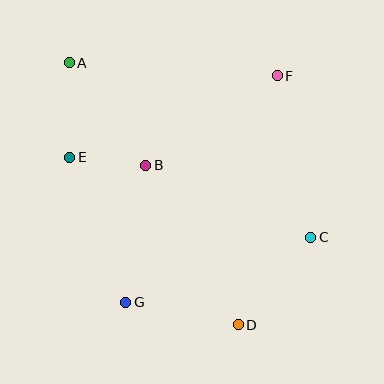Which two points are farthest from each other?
Points A and D are farthest from each other.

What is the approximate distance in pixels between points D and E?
The distance between D and E is approximately 237 pixels.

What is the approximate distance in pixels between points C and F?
The distance between C and F is approximately 165 pixels.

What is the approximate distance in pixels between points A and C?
The distance between A and C is approximately 298 pixels.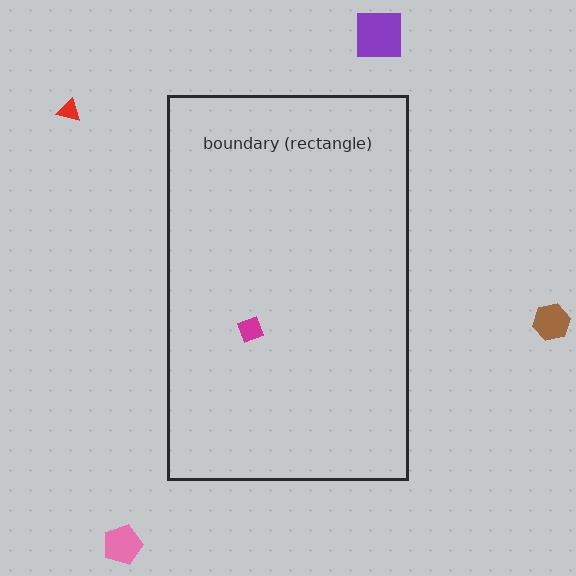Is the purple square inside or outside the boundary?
Outside.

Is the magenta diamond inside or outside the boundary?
Inside.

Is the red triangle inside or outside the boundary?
Outside.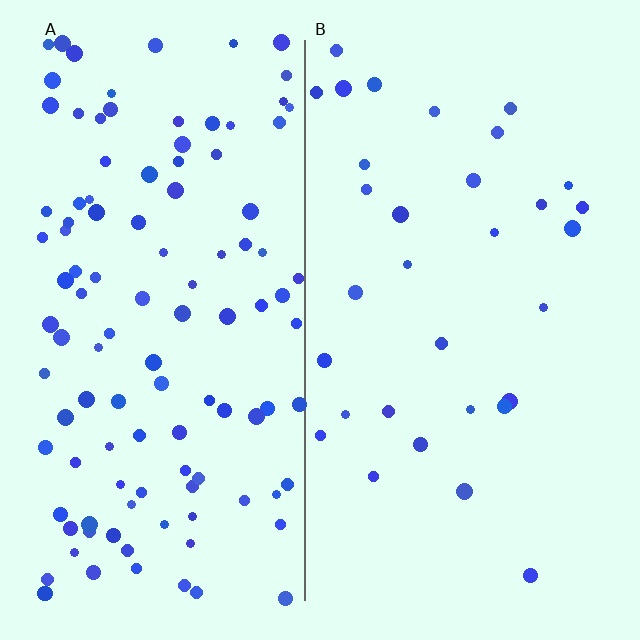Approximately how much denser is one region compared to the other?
Approximately 3.6× — region A over region B.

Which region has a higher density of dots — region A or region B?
A (the left).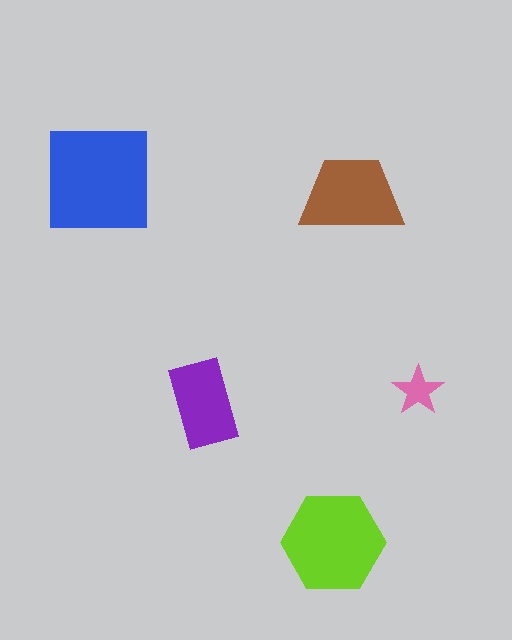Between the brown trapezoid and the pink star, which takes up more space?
The brown trapezoid.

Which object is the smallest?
The pink star.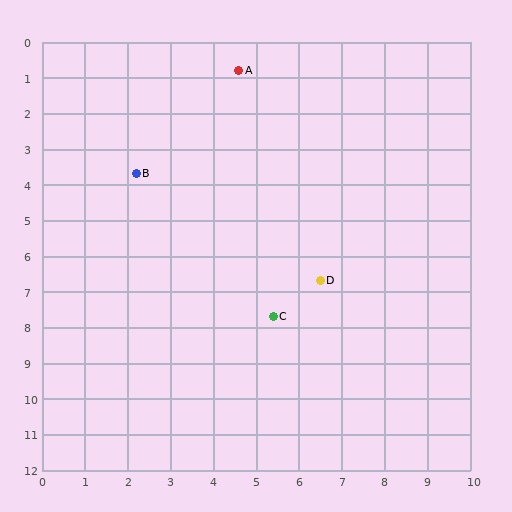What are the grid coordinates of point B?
Point B is at approximately (2.2, 3.7).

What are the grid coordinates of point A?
Point A is at approximately (4.6, 0.8).